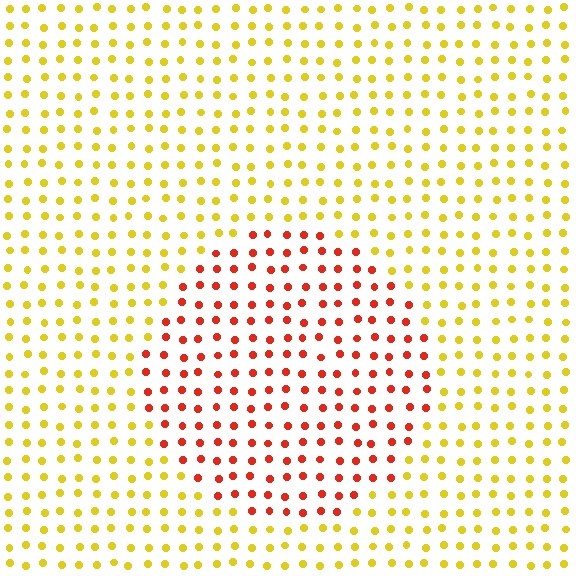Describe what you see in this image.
The image is filled with small yellow elements in a uniform arrangement. A circle-shaped region is visible where the elements are tinted to a slightly different hue, forming a subtle color boundary.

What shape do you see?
I see a circle.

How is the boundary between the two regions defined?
The boundary is defined purely by a slight shift in hue (about 51 degrees). Spacing, size, and orientation are identical on both sides.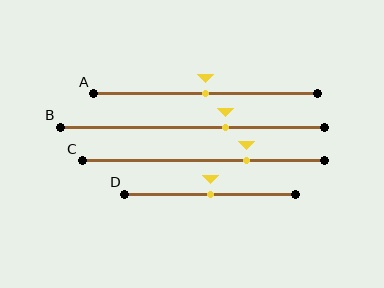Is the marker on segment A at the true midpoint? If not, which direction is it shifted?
Yes, the marker on segment A is at the true midpoint.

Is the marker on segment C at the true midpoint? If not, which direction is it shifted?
No, the marker on segment C is shifted to the right by about 18% of the segment length.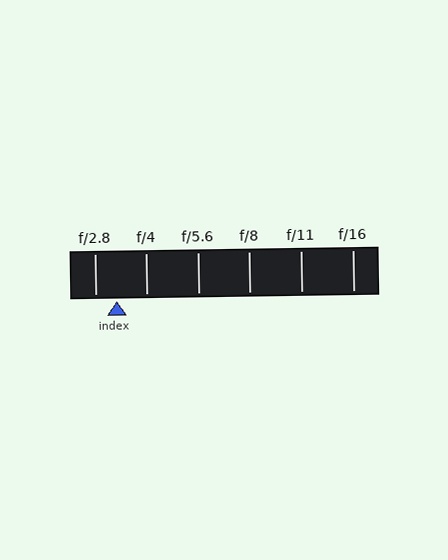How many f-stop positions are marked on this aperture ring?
There are 6 f-stop positions marked.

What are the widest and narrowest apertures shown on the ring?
The widest aperture shown is f/2.8 and the narrowest is f/16.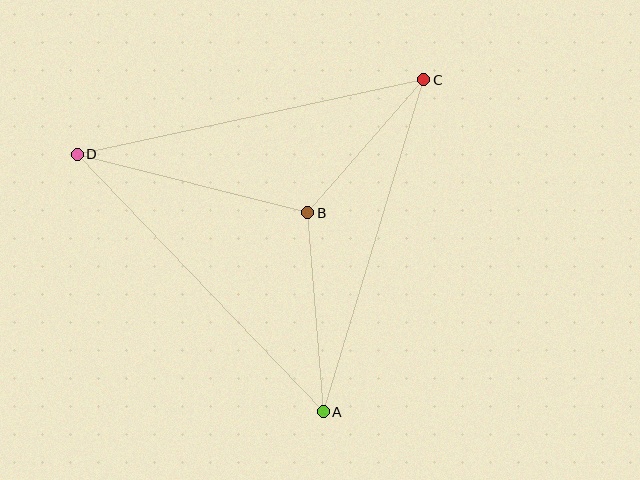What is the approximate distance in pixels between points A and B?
The distance between A and B is approximately 199 pixels.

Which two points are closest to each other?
Points B and C are closest to each other.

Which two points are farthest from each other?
Points A and D are farthest from each other.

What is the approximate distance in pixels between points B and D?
The distance between B and D is approximately 238 pixels.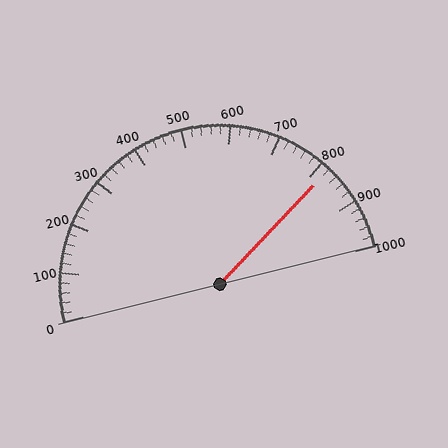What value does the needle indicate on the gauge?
The needle indicates approximately 820.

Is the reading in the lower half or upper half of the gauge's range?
The reading is in the upper half of the range (0 to 1000).